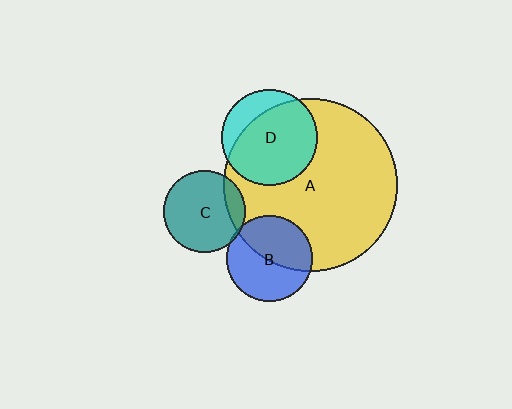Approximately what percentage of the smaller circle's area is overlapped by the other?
Approximately 75%.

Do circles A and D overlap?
Yes.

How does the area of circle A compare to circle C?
Approximately 4.4 times.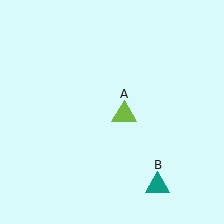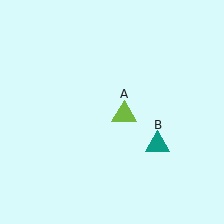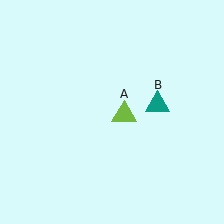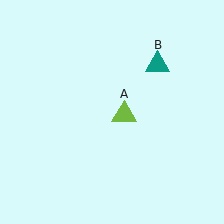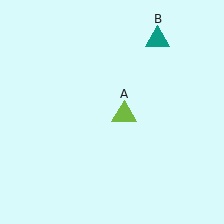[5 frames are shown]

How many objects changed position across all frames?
1 object changed position: teal triangle (object B).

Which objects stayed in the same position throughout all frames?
Lime triangle (object A) remained stationary.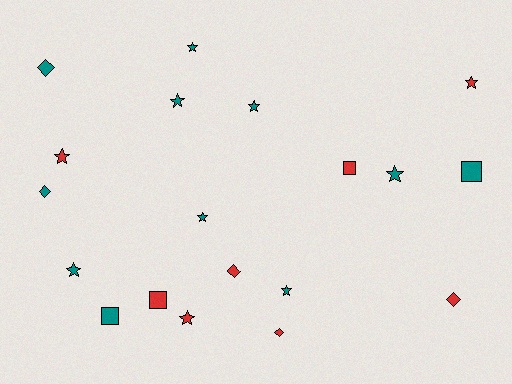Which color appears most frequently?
Teal, with 11 objects.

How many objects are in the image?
There are 19 objects.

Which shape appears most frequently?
Star, with 10 objects.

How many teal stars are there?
There are 7 teal stars.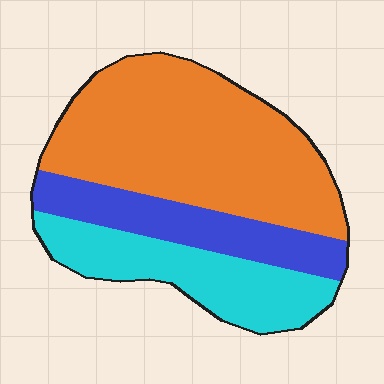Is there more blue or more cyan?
Cyan.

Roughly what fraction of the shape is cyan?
Cyan takes up between a quarter and a half of the shape.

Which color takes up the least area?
Blue, at roughly 20%.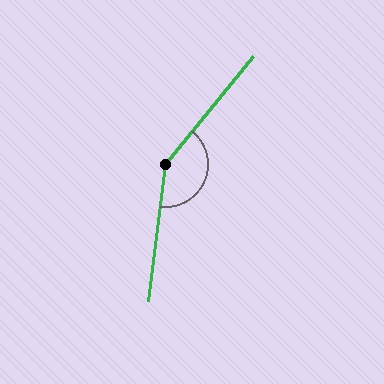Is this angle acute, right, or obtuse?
It is obtuse.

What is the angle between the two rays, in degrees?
Approximately 148 degrees.